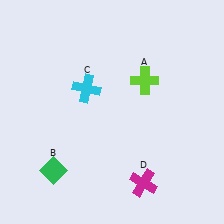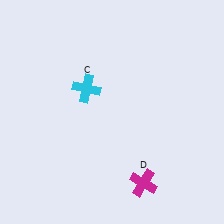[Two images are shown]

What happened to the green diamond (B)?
The green diamond (B) was removed in Image 2. It was in the bottom-left area of Image 1.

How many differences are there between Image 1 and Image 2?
There are 2 differences between the two images.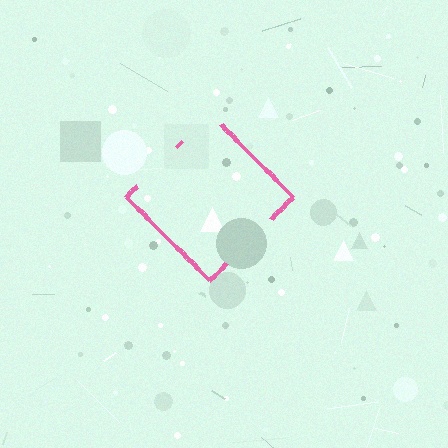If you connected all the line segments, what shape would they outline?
They would outline a diamond.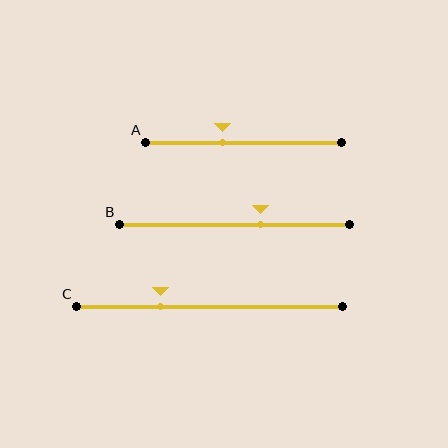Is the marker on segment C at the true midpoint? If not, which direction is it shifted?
No, the marker on segment C is shifted to the left by about 19% of the segment length.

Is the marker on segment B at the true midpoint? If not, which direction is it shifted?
No, the marker on segment B is shifted to the right by about 11% of the segment length.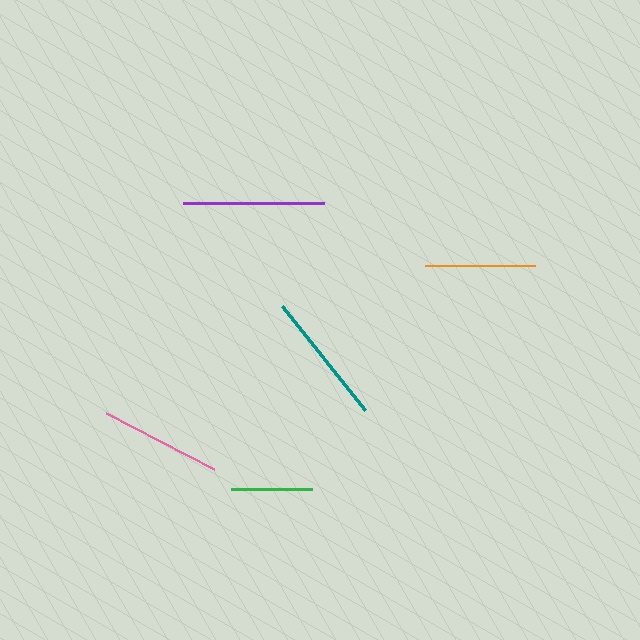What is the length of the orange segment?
The orange segment is approximately 110 pixels long.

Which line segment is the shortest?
The green line is the shortest at approximately 81 pixels.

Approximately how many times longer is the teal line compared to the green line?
The teal line is approximately 1.6 times the length of the green line.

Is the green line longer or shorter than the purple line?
The purple line is longer than the green line.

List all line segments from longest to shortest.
From longest to shortest: purple, teal, pink, orange, green.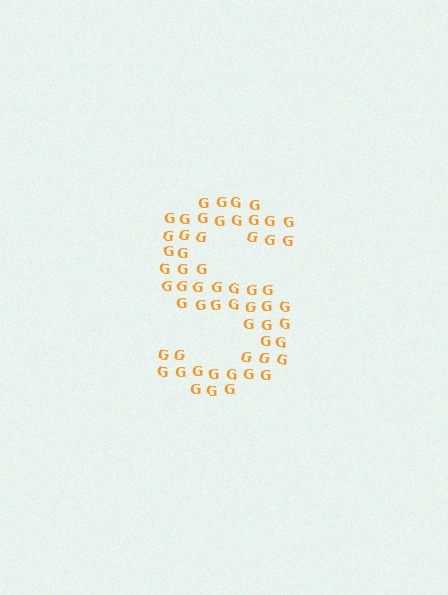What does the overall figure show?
The overall figure shows the letter S.